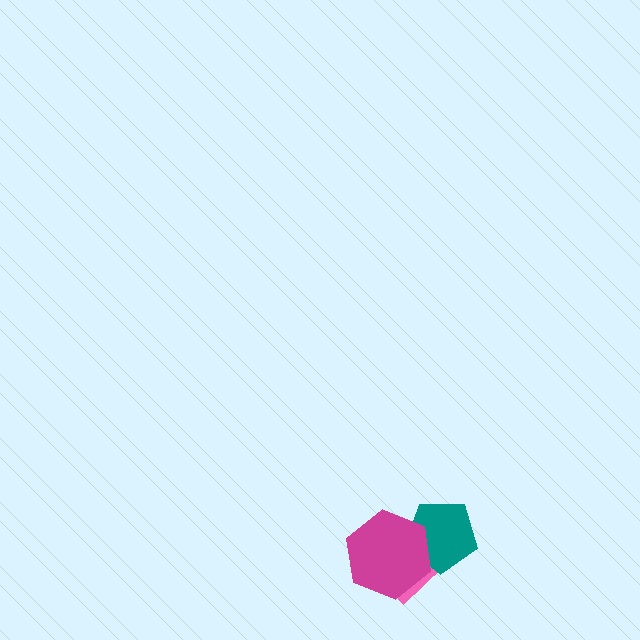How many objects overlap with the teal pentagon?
2 objects overlap with the teal pentagon.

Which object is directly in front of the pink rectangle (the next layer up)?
The teal pentagon is directly in front of the pink rectangle.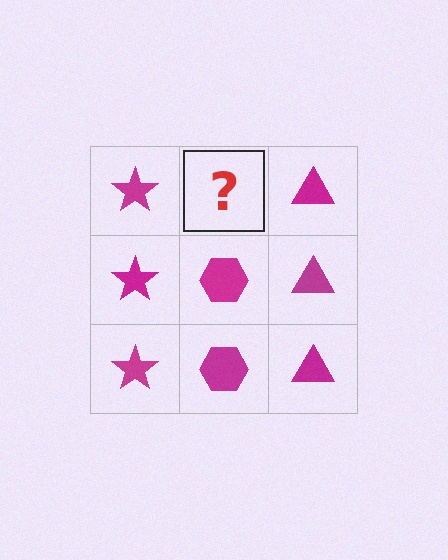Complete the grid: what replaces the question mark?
The question mark should be replaced with a magenta hexagon.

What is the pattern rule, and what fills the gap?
The rule is that each column has a consistent shape. The gap should be filled with a magenta hexagon.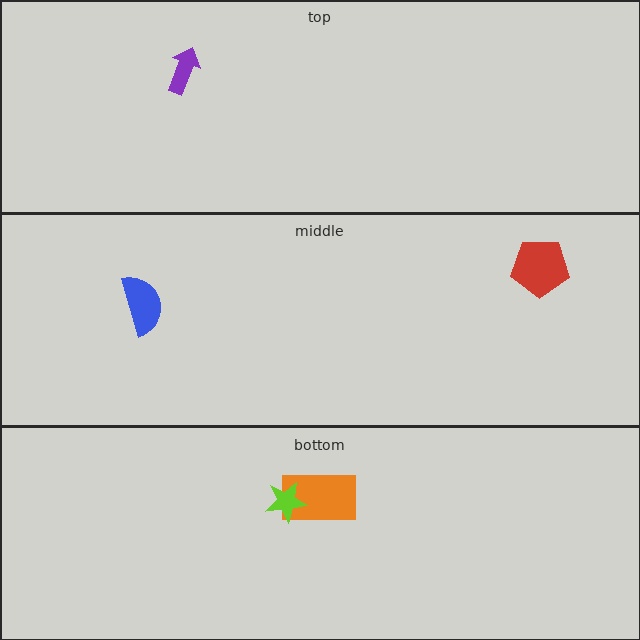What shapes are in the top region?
The purple arrow.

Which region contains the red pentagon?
The middle region.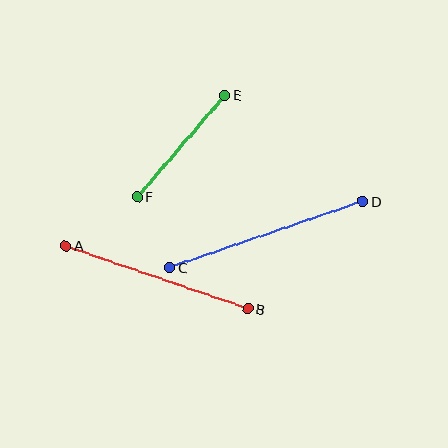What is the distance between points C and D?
The distance is approximately 204 pixels.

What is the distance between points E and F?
The distance is approximately 134 pixels.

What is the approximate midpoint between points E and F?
The midpoint is at approximately (181, 146) pixels.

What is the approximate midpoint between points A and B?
The midpoint is at approximately (157, 277) pixels.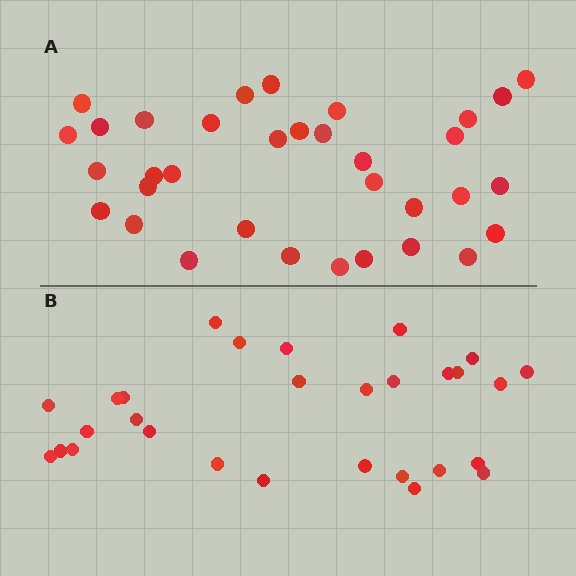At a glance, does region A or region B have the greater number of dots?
Region A (the top region) has more dots.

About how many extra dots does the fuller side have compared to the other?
Region A has about 5 more dots than region B.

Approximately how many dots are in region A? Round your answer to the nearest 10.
About 30 dots. (The exact count is 34, which rounds to 30.)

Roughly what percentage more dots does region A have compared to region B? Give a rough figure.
About 15% more.